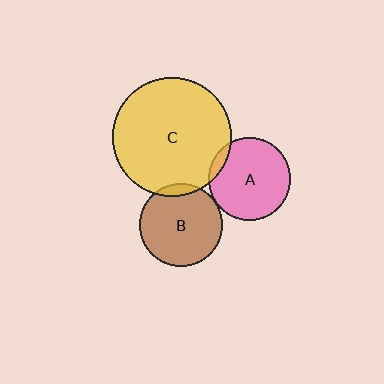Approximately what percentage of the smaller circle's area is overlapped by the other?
Approximately 5%.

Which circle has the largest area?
Circle C (yellow).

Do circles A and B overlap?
Yes.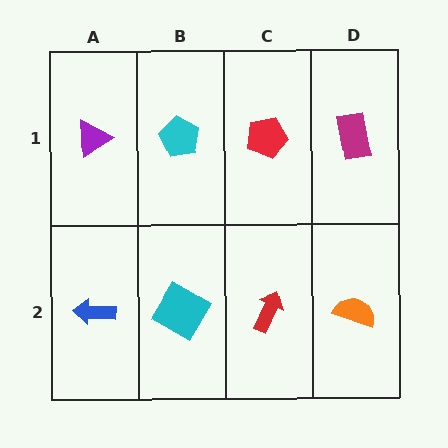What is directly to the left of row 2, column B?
A blue arrow.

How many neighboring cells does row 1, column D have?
2.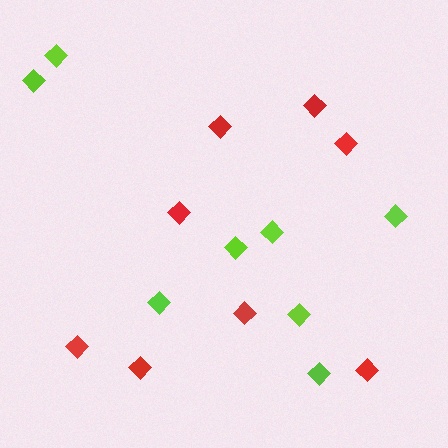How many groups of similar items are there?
There are 2 groups: one group of red diamonds (8) and one group of lime diamonds (8).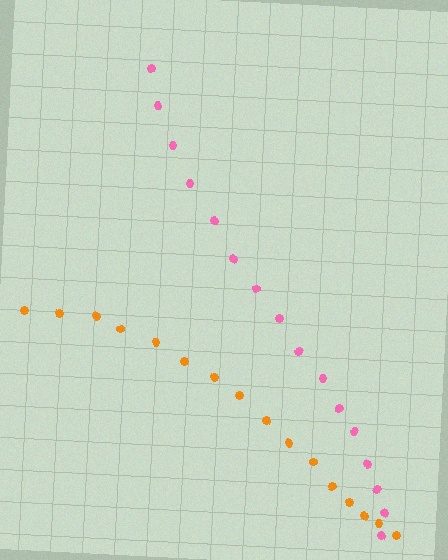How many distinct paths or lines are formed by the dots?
There are 2 distinct paths.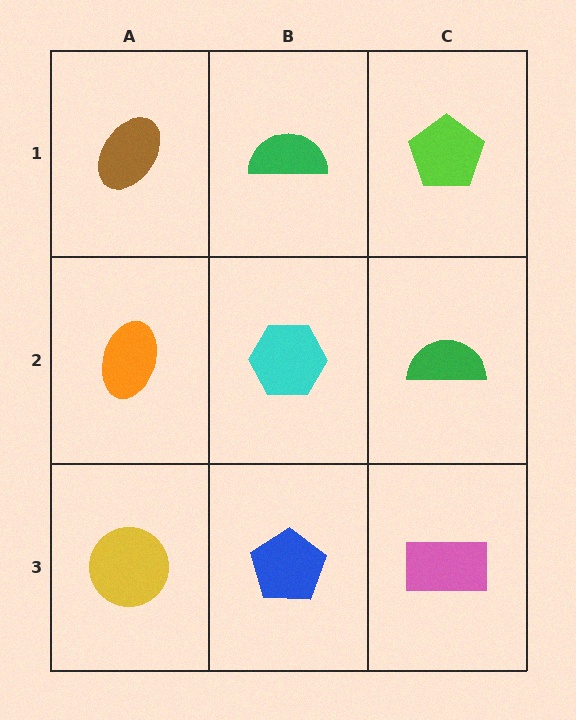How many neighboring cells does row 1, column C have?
2.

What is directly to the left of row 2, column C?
A cyan hexagon.